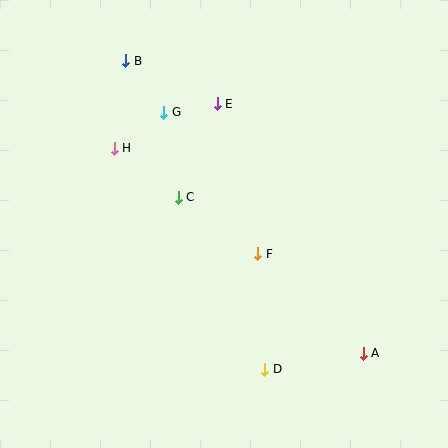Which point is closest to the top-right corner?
Point E is closest to the top-right corner.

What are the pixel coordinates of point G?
Point G is at (164, 112).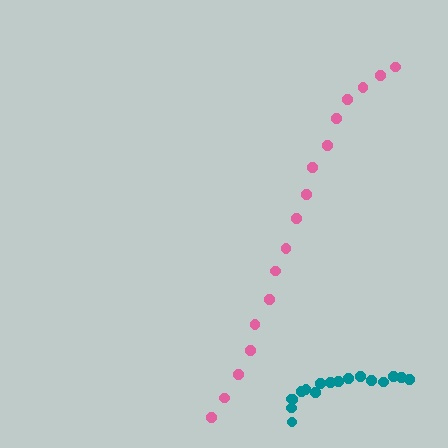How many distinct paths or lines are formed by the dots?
There are 2 distinct paths.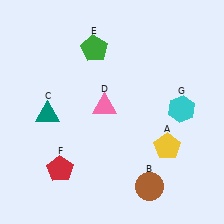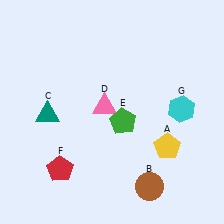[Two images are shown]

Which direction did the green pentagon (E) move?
The green pentagon (E) moved down.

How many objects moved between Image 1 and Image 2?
1 object moved between the two images.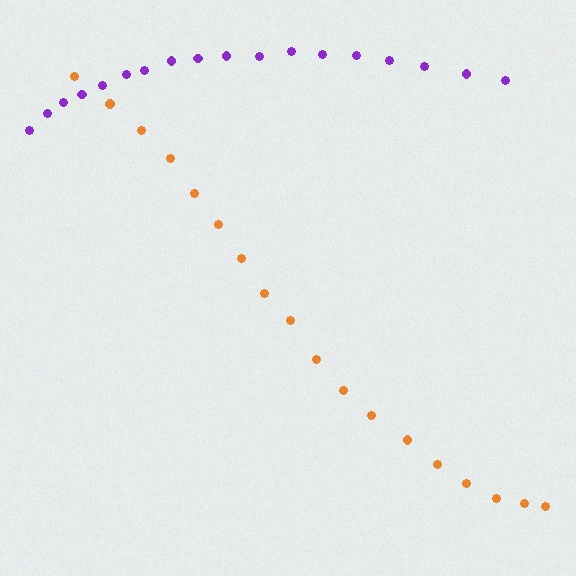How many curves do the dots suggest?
There are 2 distinct paths.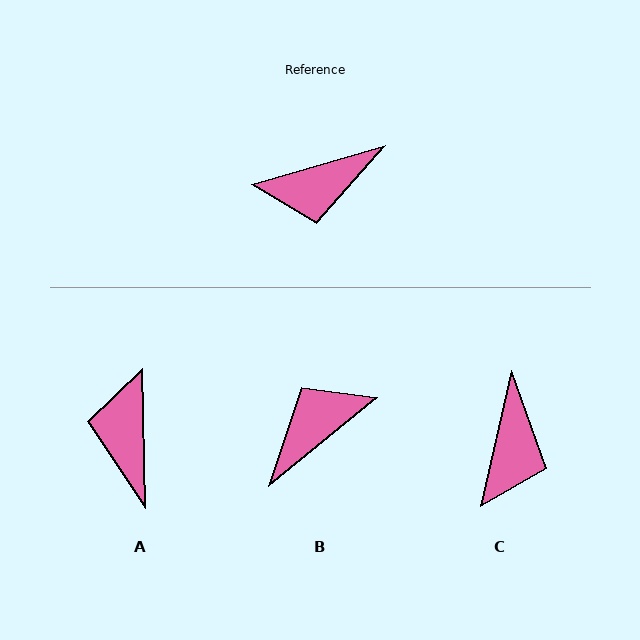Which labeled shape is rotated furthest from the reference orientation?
B, about 157 degrees away.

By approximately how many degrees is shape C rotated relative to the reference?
Approximately 61 degrees counter-clockwise.